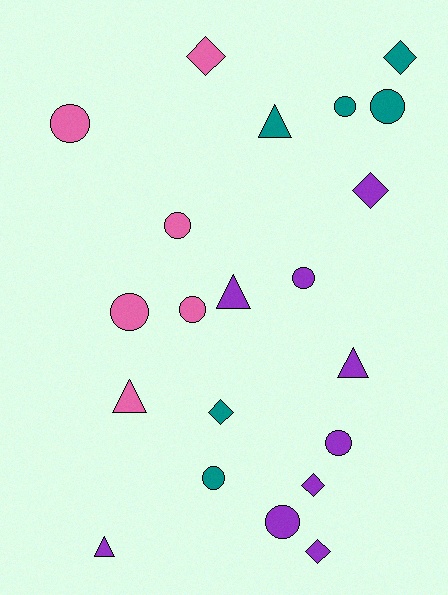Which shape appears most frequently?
Circle, with 10 objects.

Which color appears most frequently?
Purple, with 9 objects.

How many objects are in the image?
There are 21 objects.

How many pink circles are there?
There are 4 pink circles.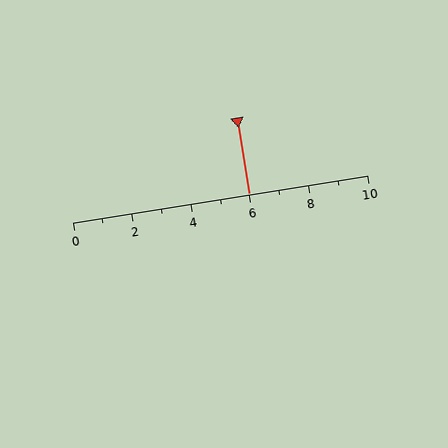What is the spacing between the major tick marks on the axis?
The major ticks are spaced 2 apart.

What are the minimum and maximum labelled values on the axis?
The axis runs from 0 to 10.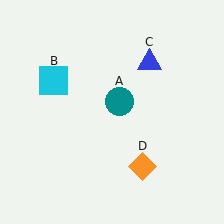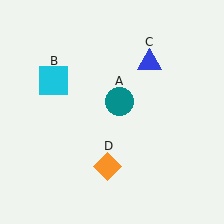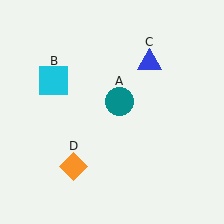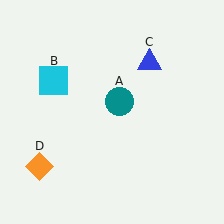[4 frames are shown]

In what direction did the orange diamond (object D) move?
The orange diamond (object D) moved left.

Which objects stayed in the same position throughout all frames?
Teal circle (object A) and cyan square (object B) and blue triangle (object C) remained stationary.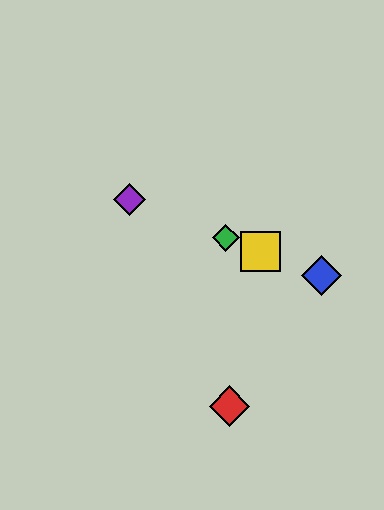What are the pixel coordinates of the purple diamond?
The purple diamond is at (129, 200).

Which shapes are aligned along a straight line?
The blue diamond, the green diamond, the yellow square, the purple diamond are aligned along a straight line.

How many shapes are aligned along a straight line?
4 shapes (the blue diamond, the green diamond, the yellow square, the purple diamond) are aligned along a straight line.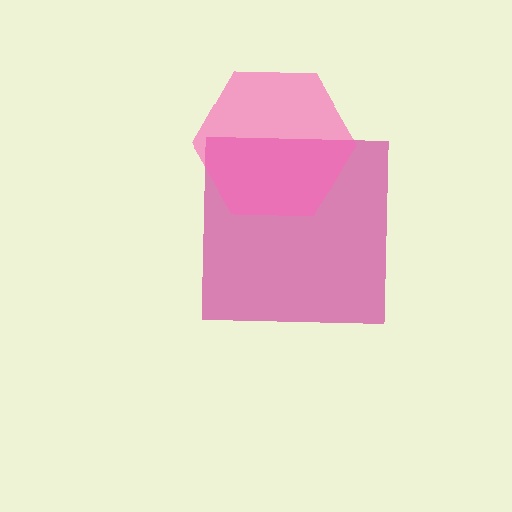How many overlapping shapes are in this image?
There are 2 overlapping shapes in the image.